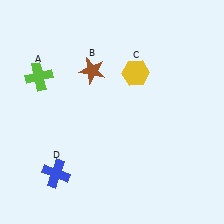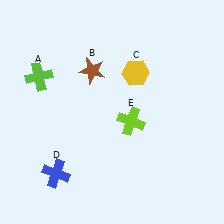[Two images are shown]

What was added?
A lime cross (E) was added in Image 2.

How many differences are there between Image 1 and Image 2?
There is 1 difference between the two images.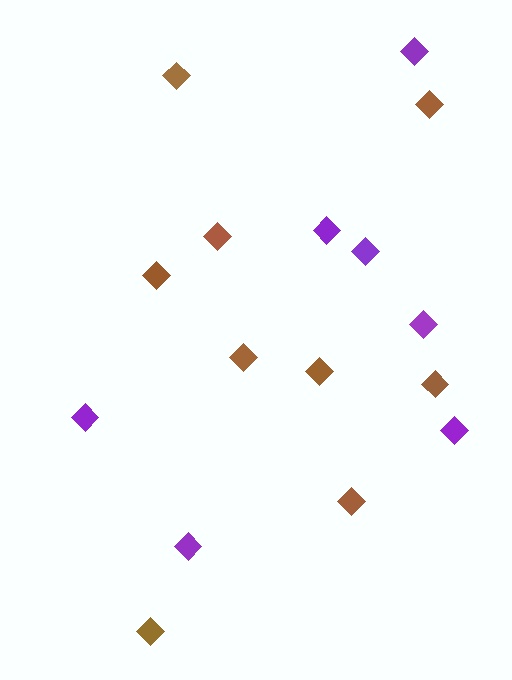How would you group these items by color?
There are 2 groups: one group of brown diamonds (9) and one group of purple diamonds (7).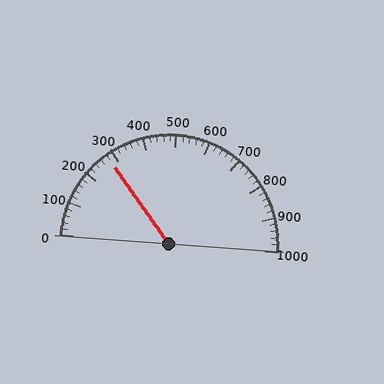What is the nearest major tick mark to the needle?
The nearest major tick mark is 300.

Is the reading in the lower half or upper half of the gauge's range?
The reading is in the lower half of the range (0 to 1000).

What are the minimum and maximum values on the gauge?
The gauge ranges from 0 to 1000.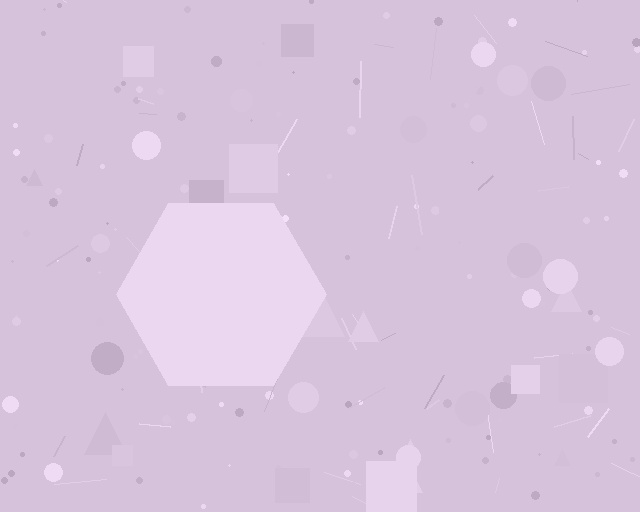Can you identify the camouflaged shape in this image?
The camouflaged shape is a hexagon.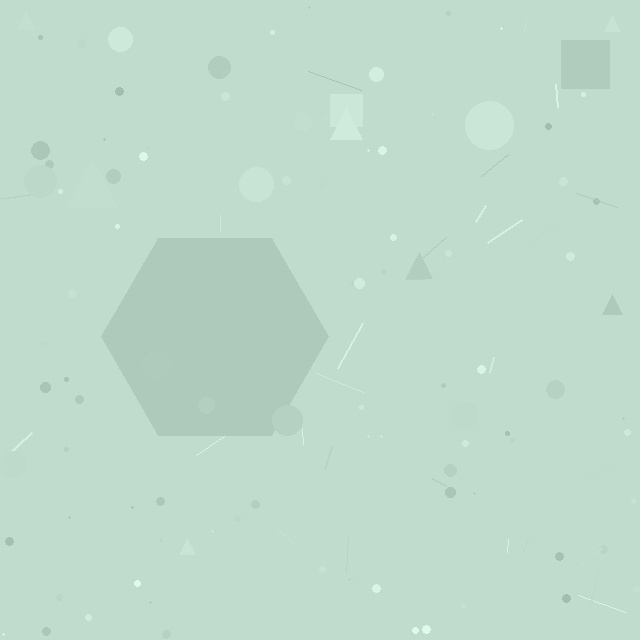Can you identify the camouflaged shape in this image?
The camouflaged shape is a hexagon.